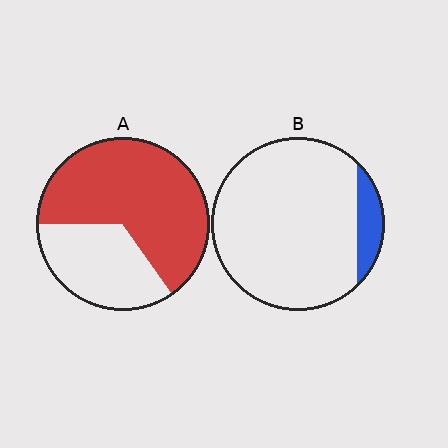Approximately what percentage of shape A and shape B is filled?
A is approximately 65% and B is approximately 10%.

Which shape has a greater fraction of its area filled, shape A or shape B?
Shape A.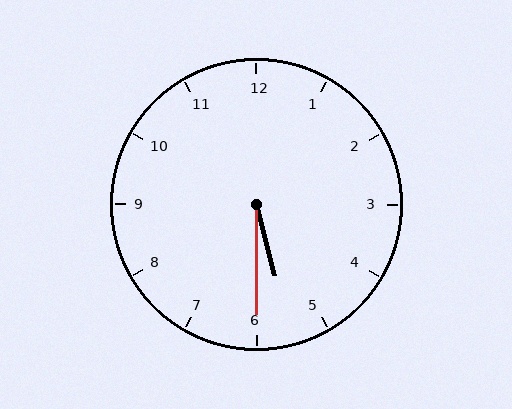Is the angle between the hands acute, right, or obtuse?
It is acute.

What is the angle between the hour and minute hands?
Approximately 15 degrees.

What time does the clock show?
5:30.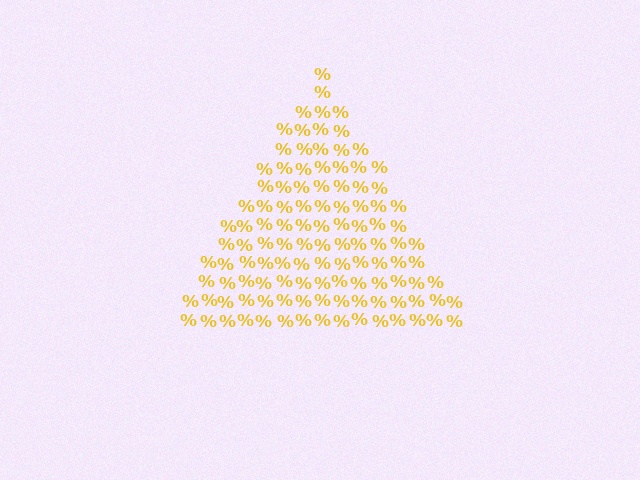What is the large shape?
The large shape is a triangle.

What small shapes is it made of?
It is made of small percent signs.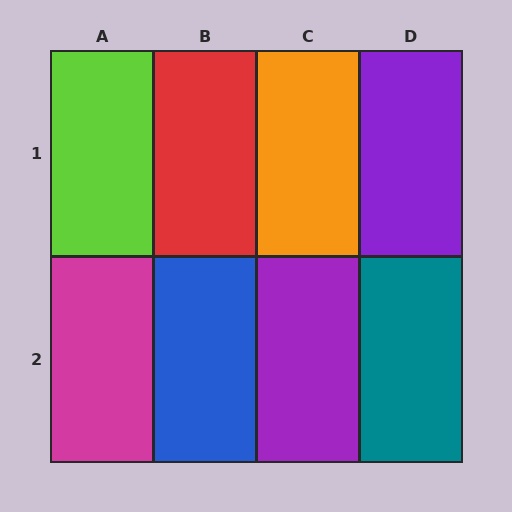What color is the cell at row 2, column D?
Teal.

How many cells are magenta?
1 cell is magenta.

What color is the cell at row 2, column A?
Magenta.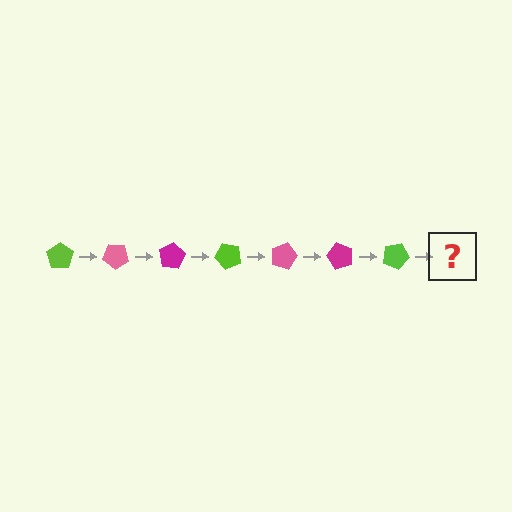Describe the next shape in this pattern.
It should be a pink pentagon, rotated 280 degrees from the start.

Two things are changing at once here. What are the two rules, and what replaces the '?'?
The two rules are that it rotates 40 degrees each step and the color cycles through lime, pink, and magenta. The '?' should be a pink pentagon, rotated 280 degrees from the start.